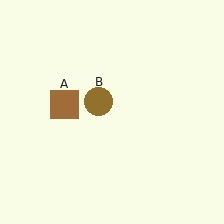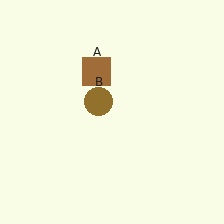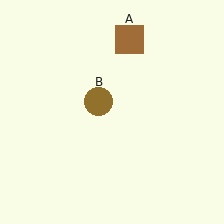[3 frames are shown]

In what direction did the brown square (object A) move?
The brown square (object A) moved up and to the right.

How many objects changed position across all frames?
1 object changed position: brown square (object A).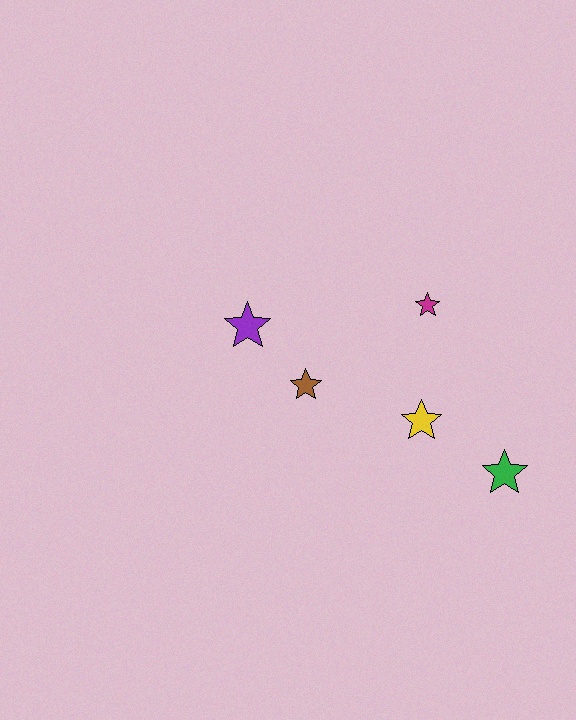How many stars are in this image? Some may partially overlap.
There are 5 stars.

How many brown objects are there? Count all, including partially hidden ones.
There is 1 brown object.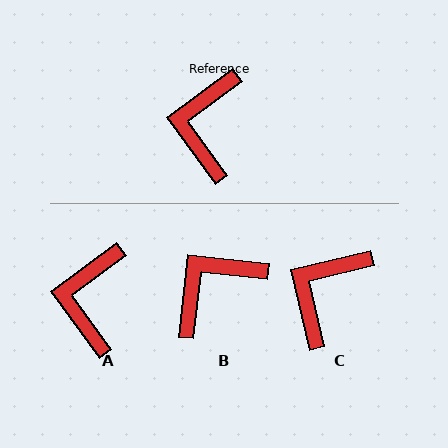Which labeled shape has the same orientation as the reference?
A.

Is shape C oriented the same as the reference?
No, it is off by about 23 degrees.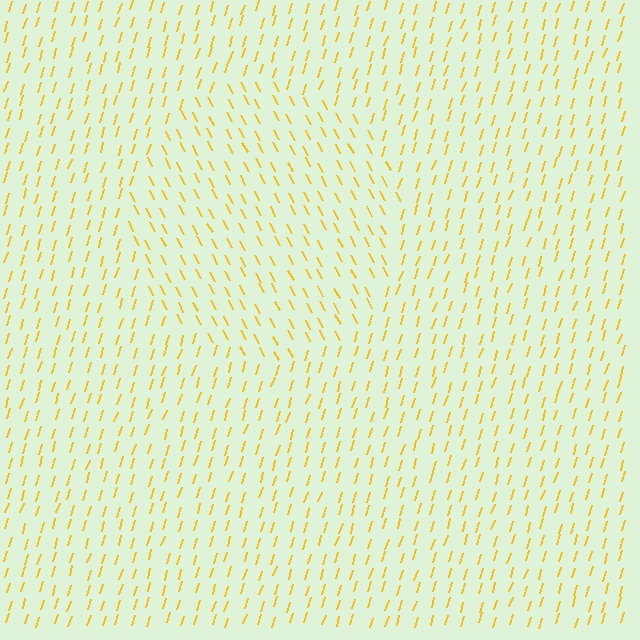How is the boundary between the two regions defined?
The boundary is defined purely by a change in line orientation (approximately 45 degrees difference). All lines are the same color and thickness.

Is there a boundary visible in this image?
Yes, there is a texture boundary formed by a change in line orientation.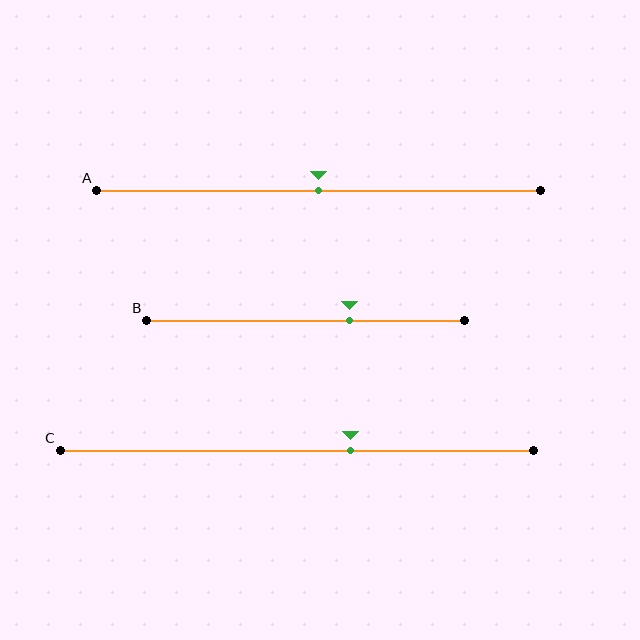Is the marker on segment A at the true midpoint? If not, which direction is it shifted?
Yes, the marker on segment A is at the true midpoint.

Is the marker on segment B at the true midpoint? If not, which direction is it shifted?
No, the marker on segment B is shifted to the right by about 14% of the segment length.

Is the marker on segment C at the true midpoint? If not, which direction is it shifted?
No, the marker on segment C is shifted to the right by about 11% of the segment length.